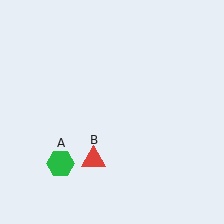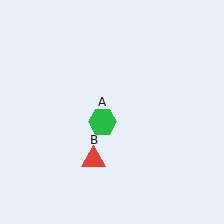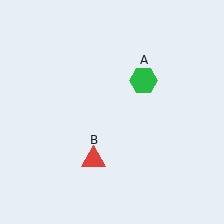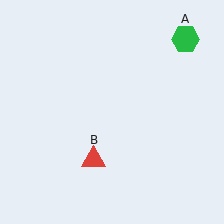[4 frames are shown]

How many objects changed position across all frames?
1 object changed position: green hexagon (object A).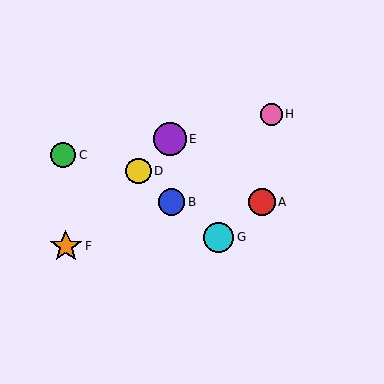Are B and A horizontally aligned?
Yes, both are at y≈202.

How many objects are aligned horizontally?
2 objects (A, B) are aligned horizontally.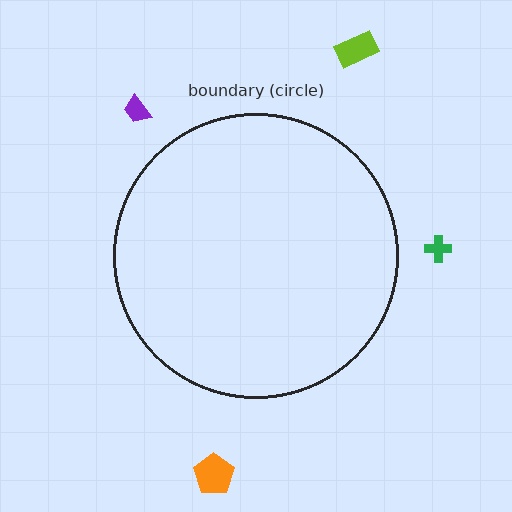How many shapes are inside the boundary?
0 inside, 4 outside.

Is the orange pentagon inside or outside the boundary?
Outside.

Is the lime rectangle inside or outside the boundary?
Outside.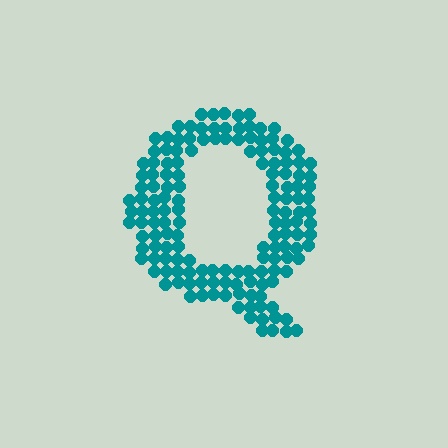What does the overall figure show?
The overall figure shows the letter Q.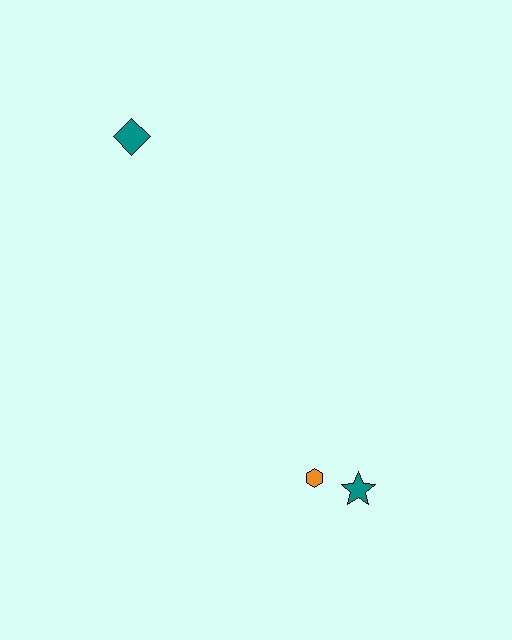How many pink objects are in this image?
There are no pink objects.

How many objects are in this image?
There are 3 objects.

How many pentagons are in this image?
There are no pentagons.